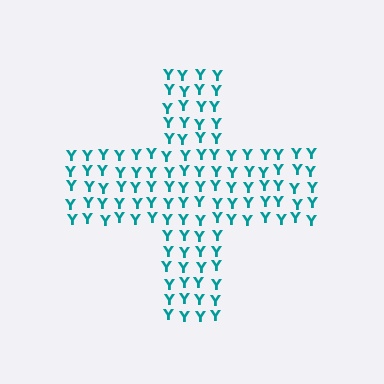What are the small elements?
The small elements are letter Y's.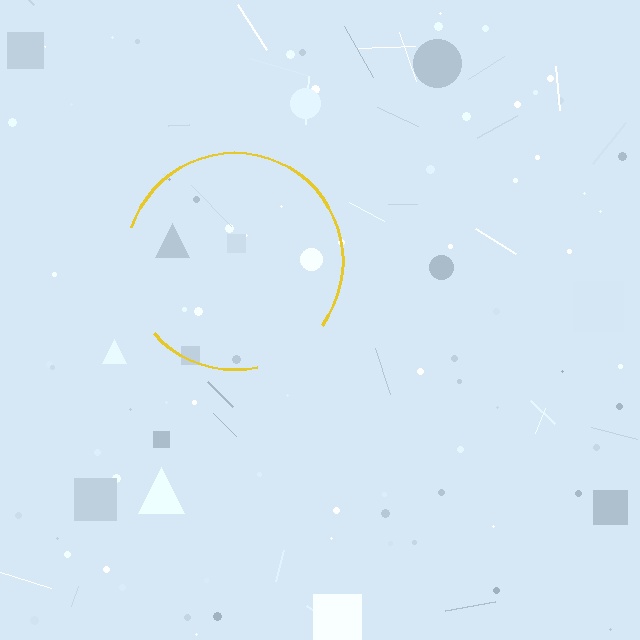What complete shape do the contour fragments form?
The contour fragments form a circle.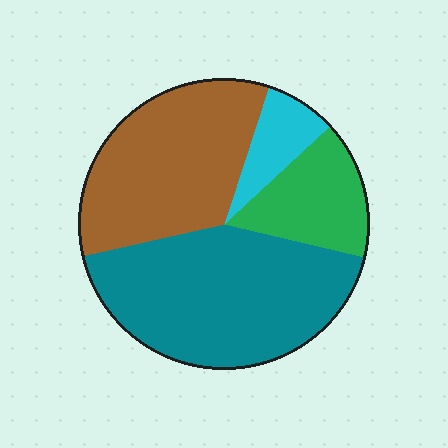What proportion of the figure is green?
Green takes up about one sixth (1/6) of the figure.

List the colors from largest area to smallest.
From largest to smallest: teal, brown, green, cyan.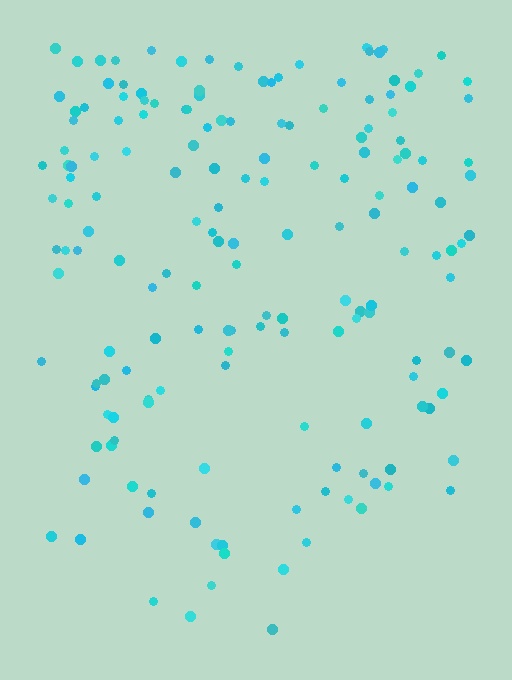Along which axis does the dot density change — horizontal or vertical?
Vertical.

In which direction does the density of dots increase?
From bottom to top, with the top side densest.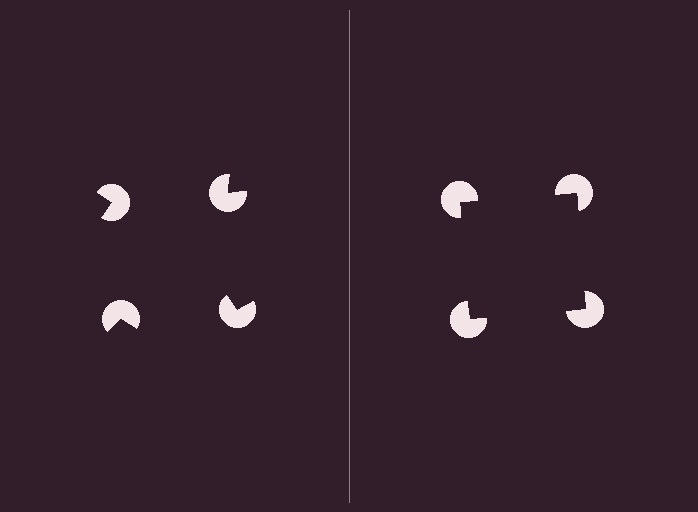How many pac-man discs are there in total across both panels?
8 — 4 on each side.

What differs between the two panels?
The pac-man discs are positioned identically on both sides; only the wedge orientations differ. On the right they align to a square; on the left they are misaligned.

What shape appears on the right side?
An illusory square.